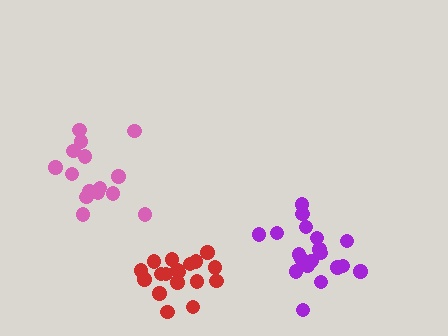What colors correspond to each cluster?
The clusters are colored: purple, pink, red.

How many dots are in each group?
Group 1: 19 dots, Group 2: 15 dots, Group 3: 18 dots (52 total).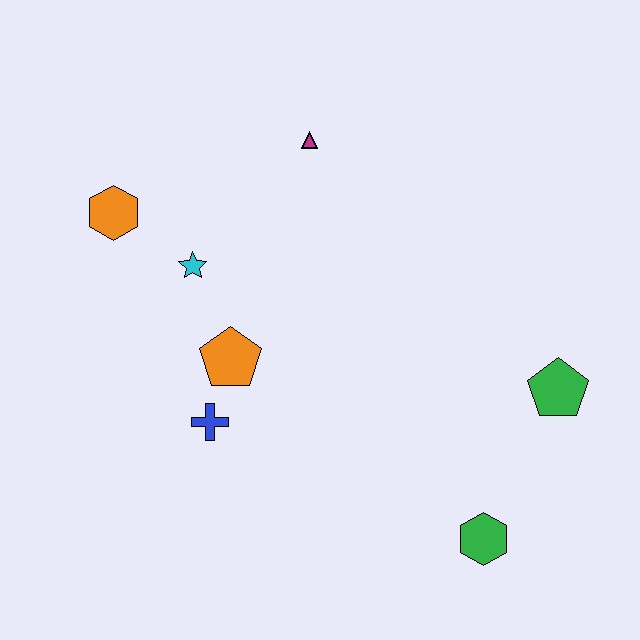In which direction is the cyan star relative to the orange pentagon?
The cyan star is above the orange pentagon.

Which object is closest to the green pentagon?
The green hexagon is closest to the green pentagon.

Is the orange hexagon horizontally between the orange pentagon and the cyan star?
No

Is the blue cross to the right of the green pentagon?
No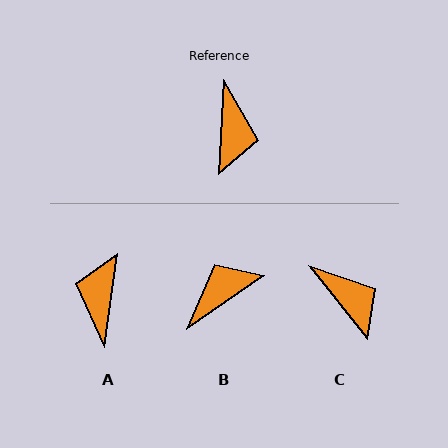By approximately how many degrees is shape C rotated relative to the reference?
Approximately 41 degrees counter-clockwise.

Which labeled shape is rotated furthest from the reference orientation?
A, about 175 degrees away.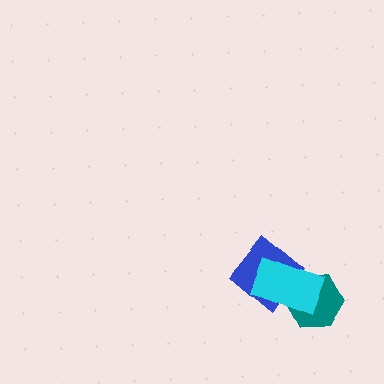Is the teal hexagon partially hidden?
Yes, it is partially covered by another shape.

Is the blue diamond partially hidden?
Yes, it is partially covered by another shape.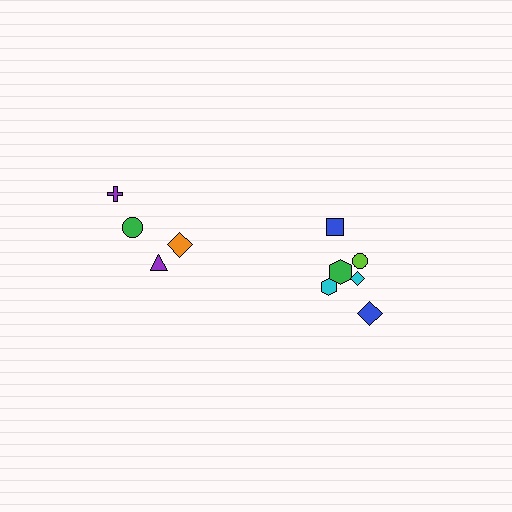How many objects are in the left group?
There are 4 objects.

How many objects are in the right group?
There are 6 objects.